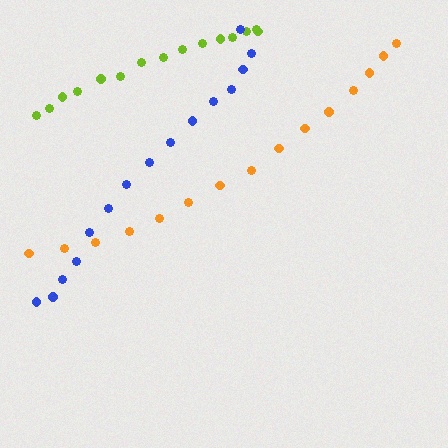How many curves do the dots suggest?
There are 3 distinct paths.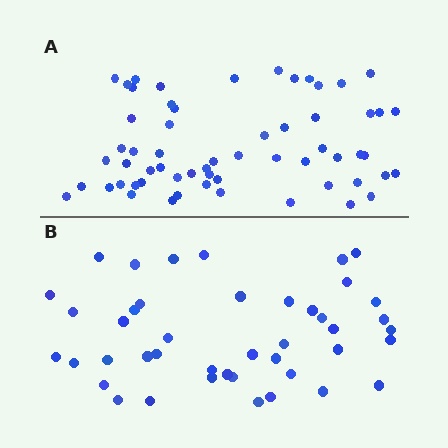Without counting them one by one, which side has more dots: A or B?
Region A (the top region) has more dots.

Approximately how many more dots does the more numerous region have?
Region A has approximately 15 more dots than region B.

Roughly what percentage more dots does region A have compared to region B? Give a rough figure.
About 40% more.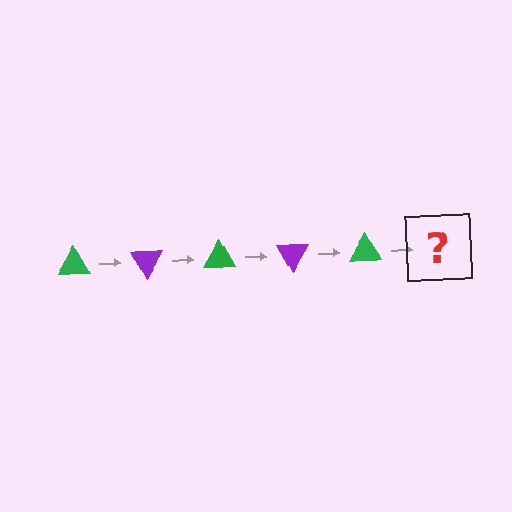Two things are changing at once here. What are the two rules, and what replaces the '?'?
The two rules are that it rotates 60 degrees each step and the color cycles through green and purple. The '?' should be a purple triangle, rotated 300 degrees from the start.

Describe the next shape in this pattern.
It should be a purple triangle, rotated 300 degrees from the start.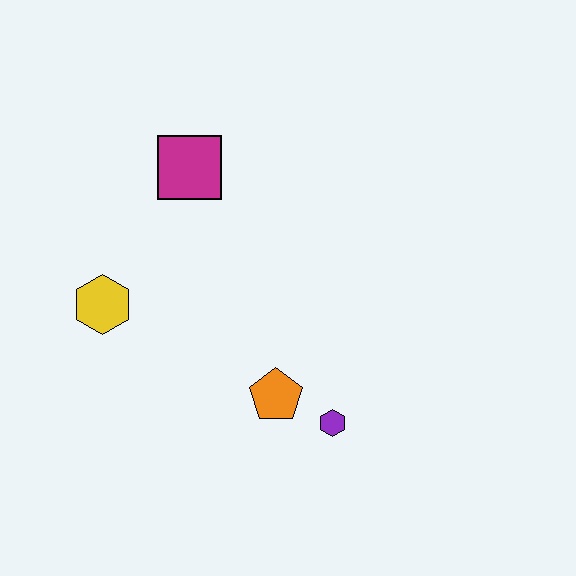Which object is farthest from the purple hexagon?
The magenta square is farthest from the purple hexagon.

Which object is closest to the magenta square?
The yellow hexagon is closest to the magenta square.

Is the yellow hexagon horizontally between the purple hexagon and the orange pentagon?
No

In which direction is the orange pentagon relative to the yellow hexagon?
The orange pentagon is to the right of the yellow hexagon.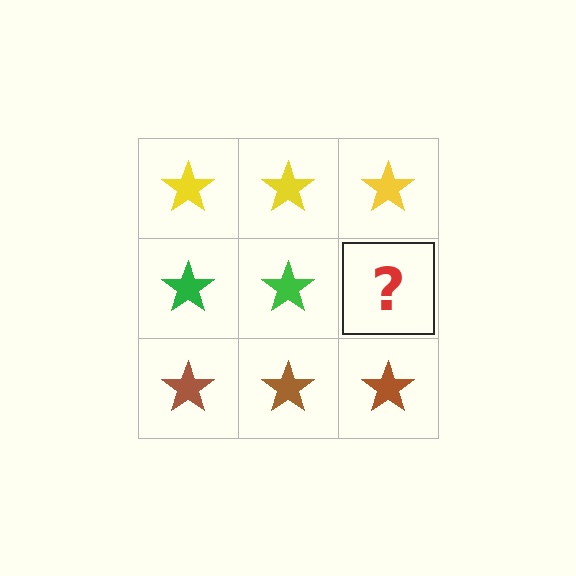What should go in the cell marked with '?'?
The missing cell should contain a green star.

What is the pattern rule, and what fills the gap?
The rule is that each row has a consistent color. The gap should be filled with a green star.